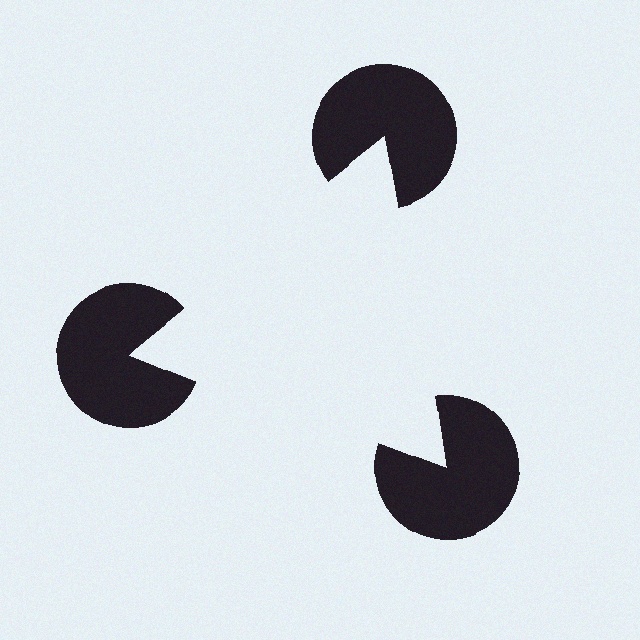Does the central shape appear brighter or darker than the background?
It typically appears slightly brighter than the background, even though no actual brightness change is drawn.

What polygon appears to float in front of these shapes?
An illusory triangle — its edges are inferred from the aligned wedge cuts in the pac-man discs, not physically drawn.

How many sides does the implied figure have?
3 sides.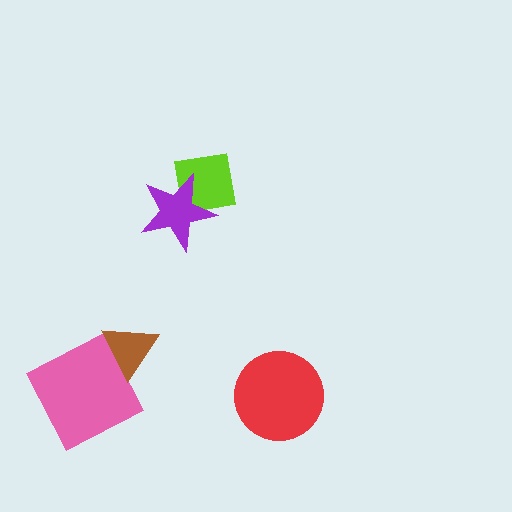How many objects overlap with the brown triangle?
1 object overlaps with the brown triangle.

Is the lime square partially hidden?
Yes, it is partially covered by another shape.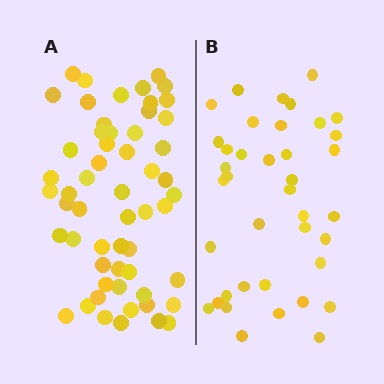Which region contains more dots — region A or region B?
Region A (the left region) has more dots.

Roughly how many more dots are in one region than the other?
Region A has approximately 15 more dots than region B.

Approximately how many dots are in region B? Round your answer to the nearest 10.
About 40 dots. (The exact count is 39, which rounds to 40.)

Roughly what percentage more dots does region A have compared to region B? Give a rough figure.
About 45% more.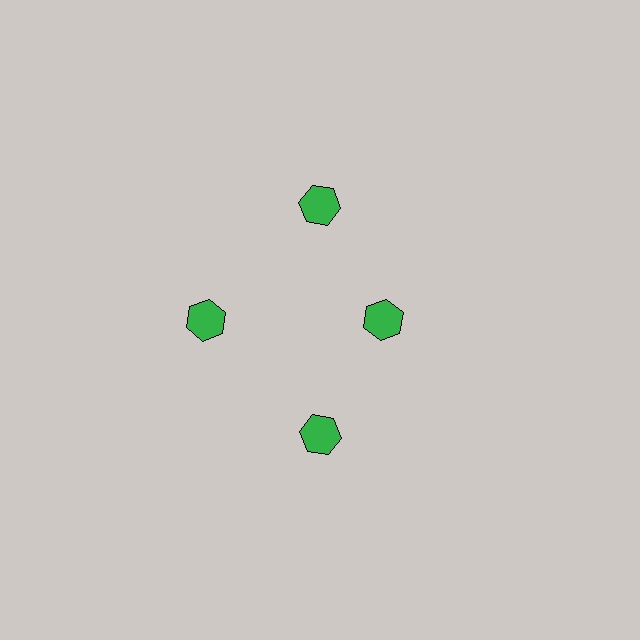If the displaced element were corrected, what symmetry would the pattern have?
It would have 4-fold rotational symmetry — the pattern would map onto itself every 90 degrees.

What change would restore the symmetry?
The symmetry would be restored by moving it outward, back onto the ring so that all 4 hexagons sit at equal angles and equal distance from the center.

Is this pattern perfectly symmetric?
No. The 4 green hexagons are arranged in a ring, but one element near the 3 o'clock position is pulled inward toward the center, breaking the 4-fold rotational symmetry.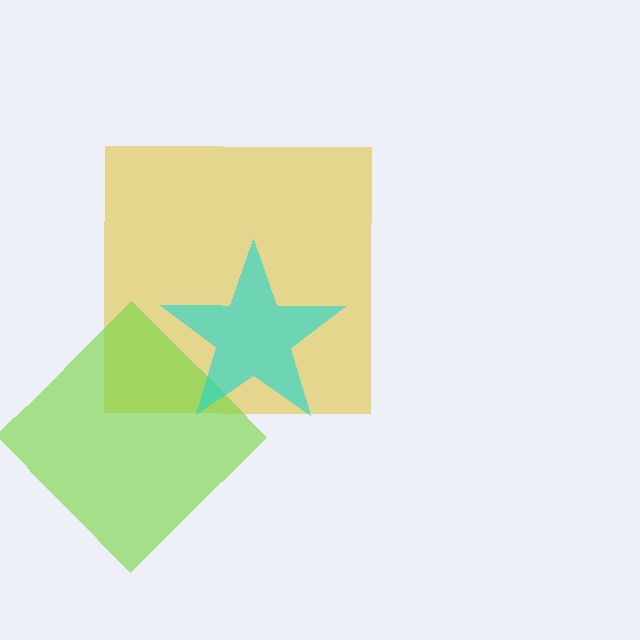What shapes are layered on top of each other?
The layered shapes are: a yellow square, a lime diamond, a cyan star.